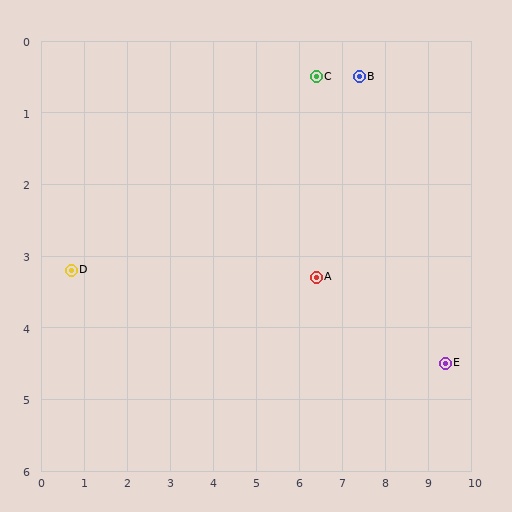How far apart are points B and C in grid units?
Points B and C are about 1.0 grid units apart.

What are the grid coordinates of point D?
Point D is at approximately (0.7, 3.2).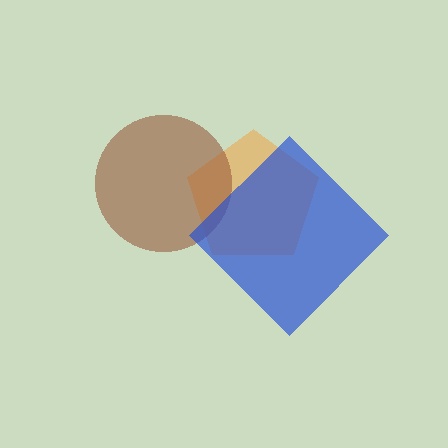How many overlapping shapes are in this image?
There are 3 overlapping shapes in the image.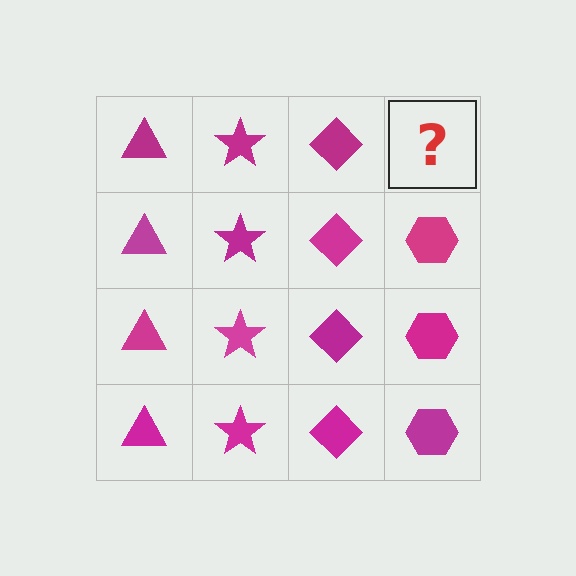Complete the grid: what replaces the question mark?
The question mark should be replaced with a magenta hexagon.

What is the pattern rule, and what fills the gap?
The rule is that each column has a consistent shape. The gap should be filled with a magenta hexagon.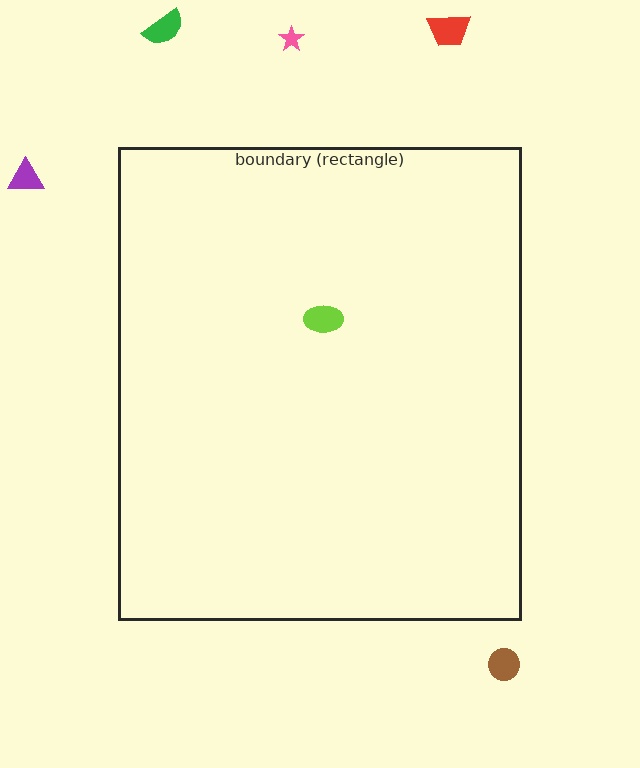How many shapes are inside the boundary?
1 inside, 5 outside.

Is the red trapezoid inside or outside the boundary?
Outside.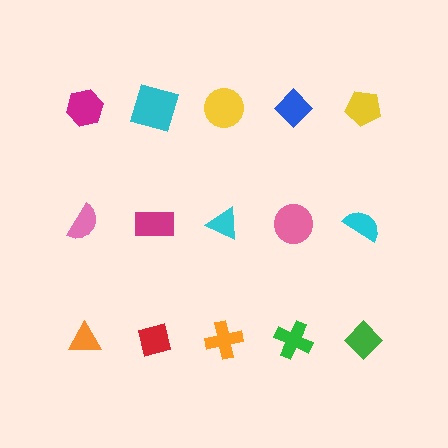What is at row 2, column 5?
A cyan semicircle.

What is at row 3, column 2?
A red square.